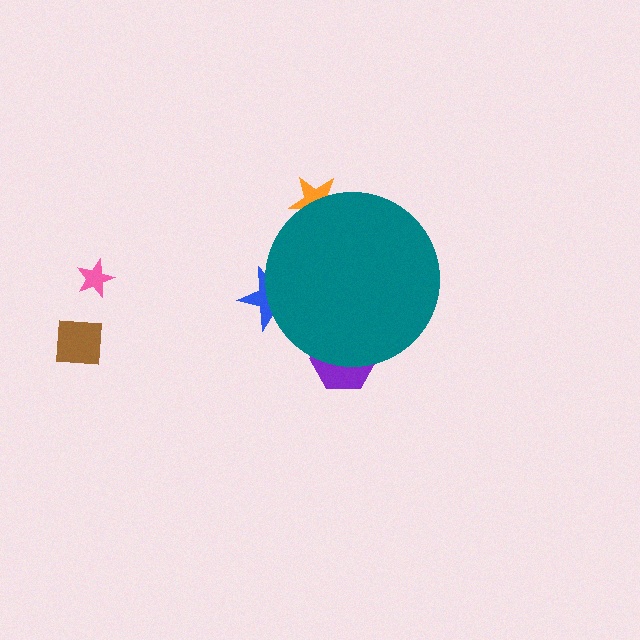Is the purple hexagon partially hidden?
Yes, the purple hexagon is partially hidden behind the teal circle.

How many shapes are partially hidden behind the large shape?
3 shapes are partially hidden.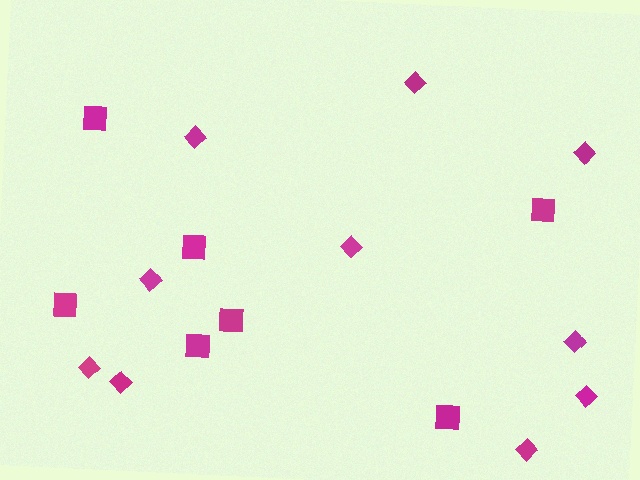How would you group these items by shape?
There are 2 groups: one group of squares (7) and one group of diamonds (10).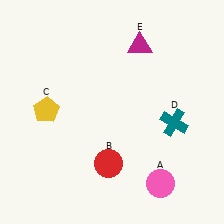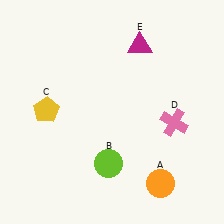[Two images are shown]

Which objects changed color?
A changed from pink to orange. B changed from red to lime. D changed from teal to pink.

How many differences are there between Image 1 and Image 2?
There are 3 differences between the two images.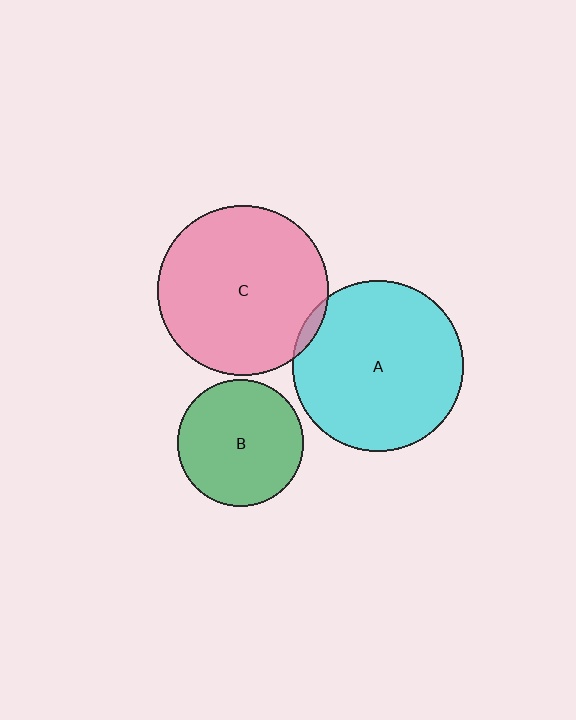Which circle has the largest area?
Circle A (cyan).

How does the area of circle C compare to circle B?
Approximately 1.8 times.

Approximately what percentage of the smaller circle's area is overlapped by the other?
Approximately 5%.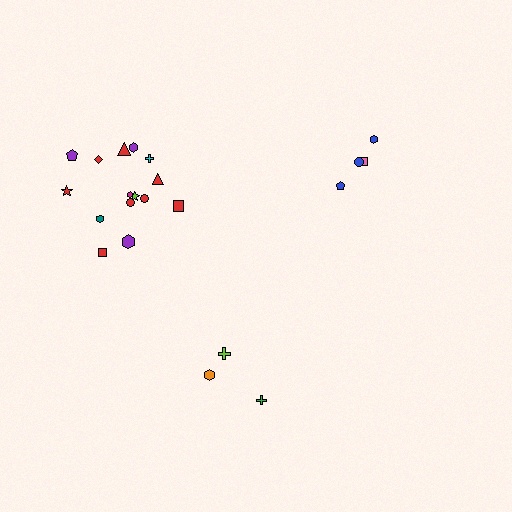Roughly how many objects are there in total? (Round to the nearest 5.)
Roughly 20 objects in total.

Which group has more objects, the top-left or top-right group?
The top-left group.